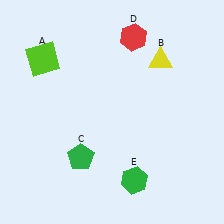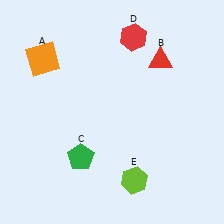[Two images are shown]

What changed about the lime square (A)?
In Image 1, A is lime. In Image 2, it changed to orange.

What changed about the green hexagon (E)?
In Image 1, E is green. In Image 2, it changed to lime.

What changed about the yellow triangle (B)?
In Image 1, B is yellow. In Image 2, it changed to red.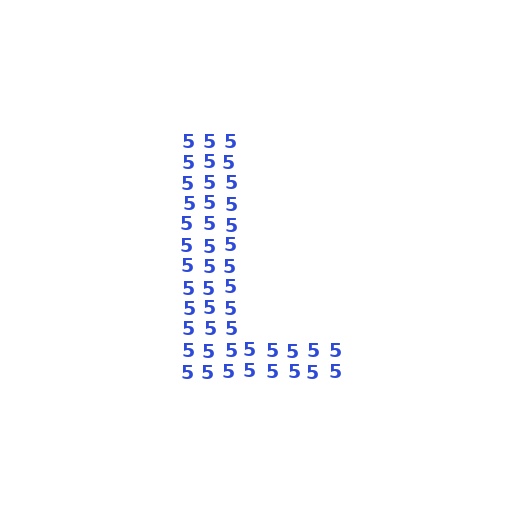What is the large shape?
The large shape is the letter L.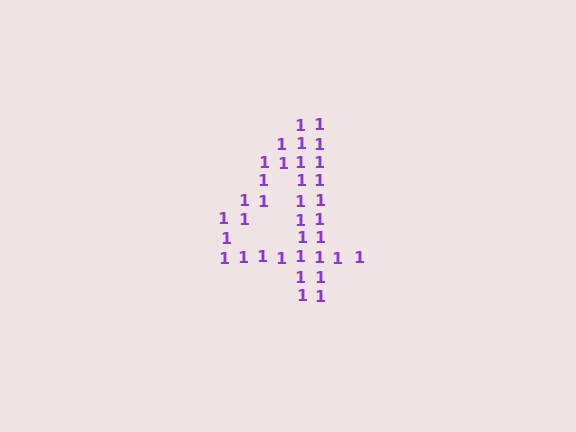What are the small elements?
The small elements are digit 1's.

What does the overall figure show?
The overall figure shows the digit 4.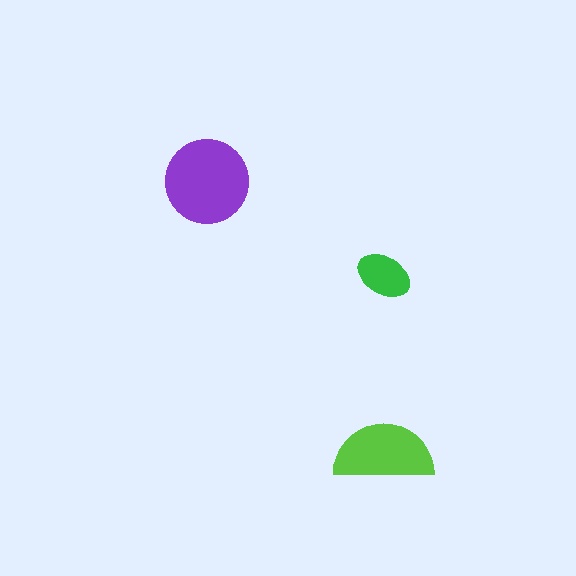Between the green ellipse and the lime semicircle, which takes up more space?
The lime semicircle.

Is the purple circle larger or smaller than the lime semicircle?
Larger.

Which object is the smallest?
The green ellipse.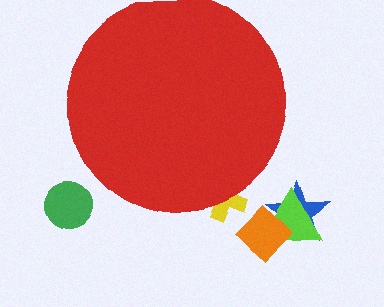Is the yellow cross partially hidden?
Yes, the yellow cross is partially hidden behind the red circle.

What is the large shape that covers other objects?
A red circle.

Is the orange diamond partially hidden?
No, the orange diamond is fully visible.